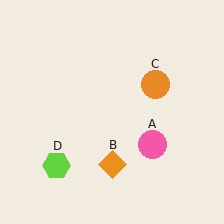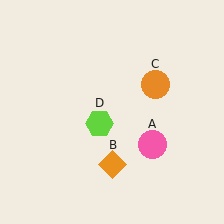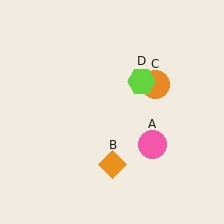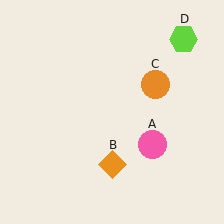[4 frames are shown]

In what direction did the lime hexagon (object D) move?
The lime hexagon (object D) moved up and to the right.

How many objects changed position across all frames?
1 object changed position: lime hexagon (object D).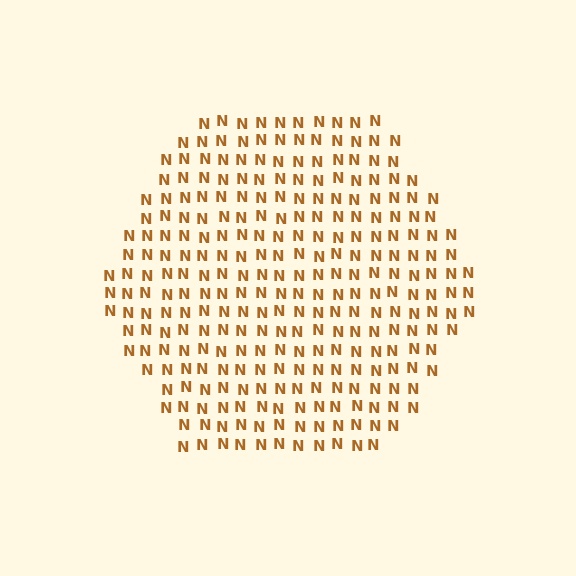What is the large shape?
The large shape is a hexagon.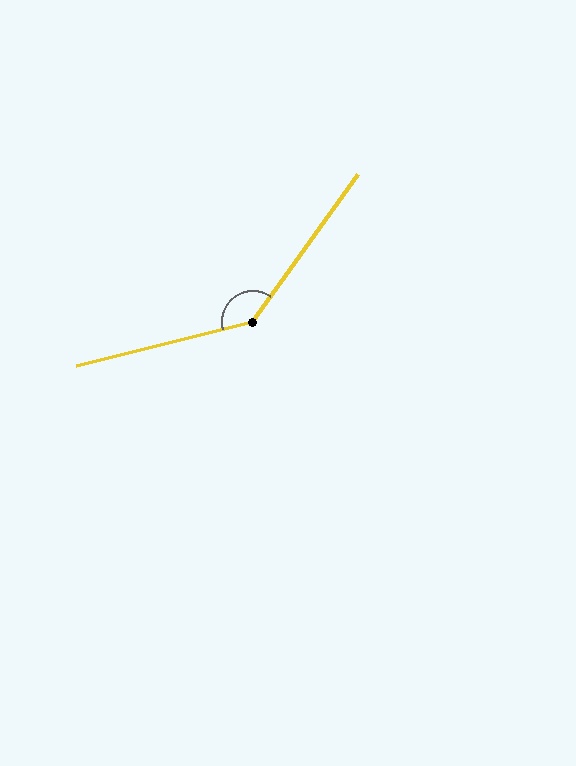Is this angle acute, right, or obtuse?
It is obtuse.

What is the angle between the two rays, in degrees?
Approximately 140 degrees.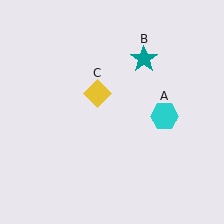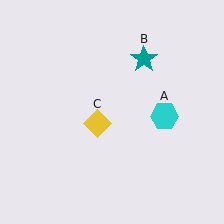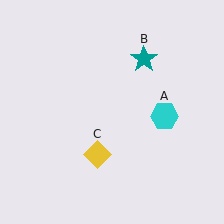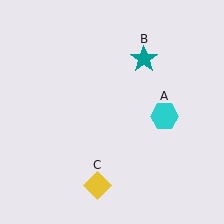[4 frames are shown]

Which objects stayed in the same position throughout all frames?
Cyan hexagon (object A) and teal star (object B) remained stationary.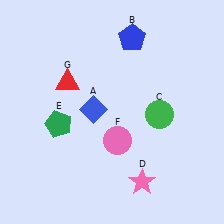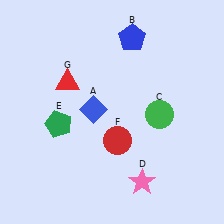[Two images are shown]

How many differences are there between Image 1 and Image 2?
There is 1 difference between the two images.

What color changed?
The circle (F) changed from pink in Image 1 to red in Image 2.